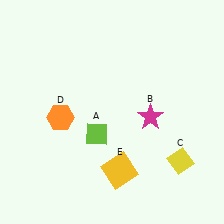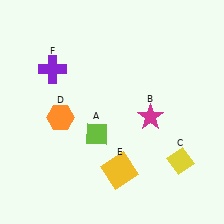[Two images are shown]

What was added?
A purple cross (F) was added in Image 2.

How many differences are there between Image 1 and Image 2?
There is 1 difference between the two images.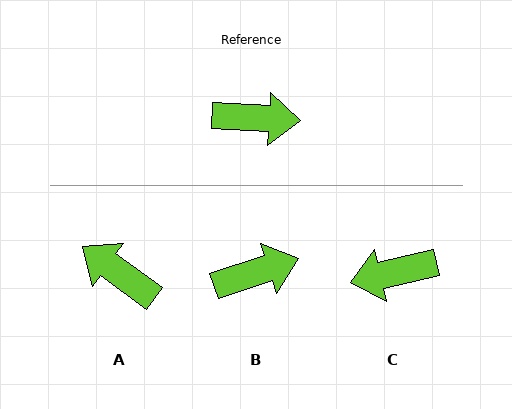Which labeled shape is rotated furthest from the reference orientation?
C, about 164 degrees away.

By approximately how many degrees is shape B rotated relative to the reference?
Approximately 21 degrees counter-clockwise.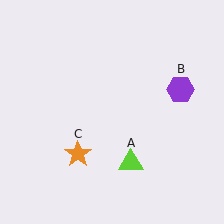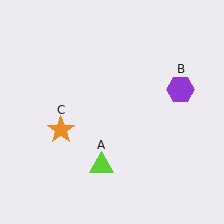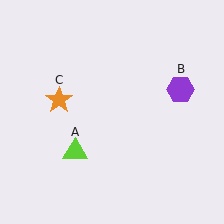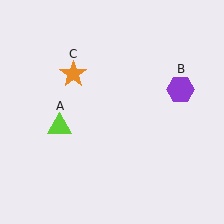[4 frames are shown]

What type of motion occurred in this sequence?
The lime triangle (object A), orange star (object C) rotated clockwise around the center of the scene.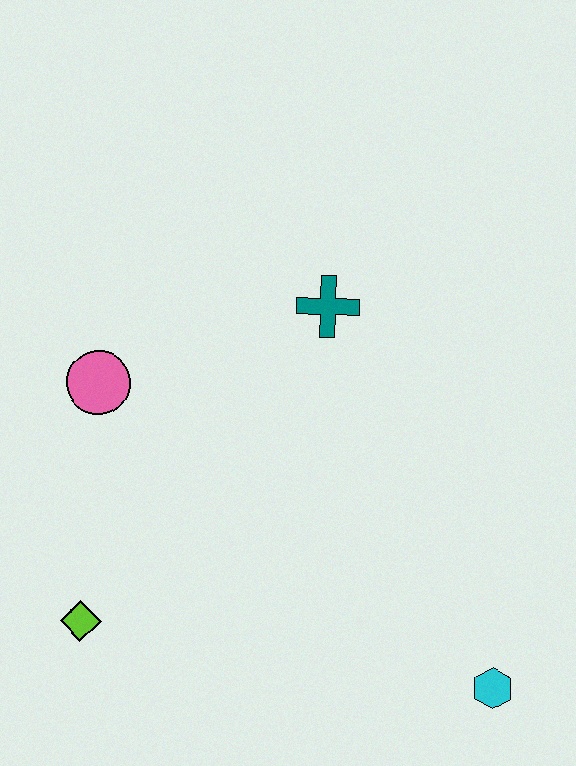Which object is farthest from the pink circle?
The cyan hexagon is farthest from the pink circle.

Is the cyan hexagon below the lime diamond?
Yes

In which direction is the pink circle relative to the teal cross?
The pink circle is to the left of the teal cross.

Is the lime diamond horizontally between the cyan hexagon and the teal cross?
No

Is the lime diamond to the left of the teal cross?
Yes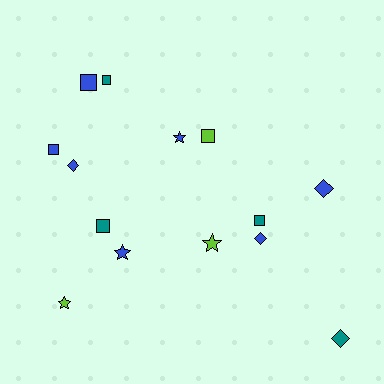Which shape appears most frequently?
Square, with 6 objects.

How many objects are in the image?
There are 14 objects.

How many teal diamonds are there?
There is 1 teal diamond.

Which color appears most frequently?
Blue, with 7 objects.